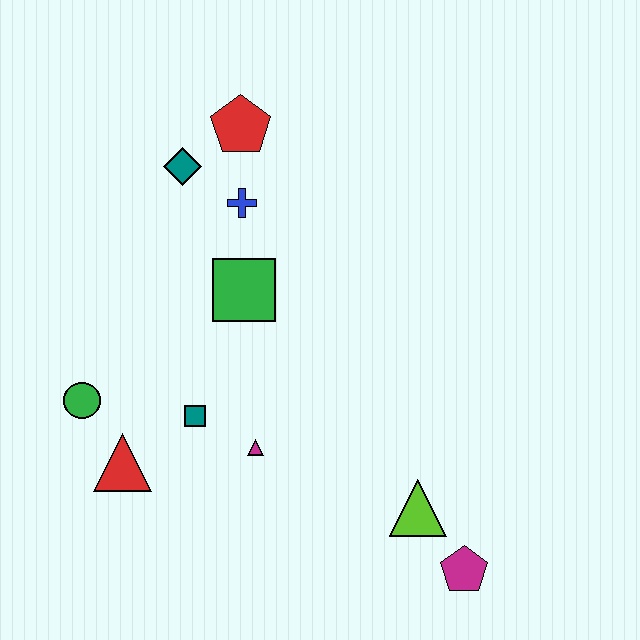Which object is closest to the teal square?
The magenta triangle is closest to the teal square.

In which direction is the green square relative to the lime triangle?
The green square is above the lime triangle.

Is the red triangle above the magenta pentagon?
Yes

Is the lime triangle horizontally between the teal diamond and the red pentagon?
No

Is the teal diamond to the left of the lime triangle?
Yes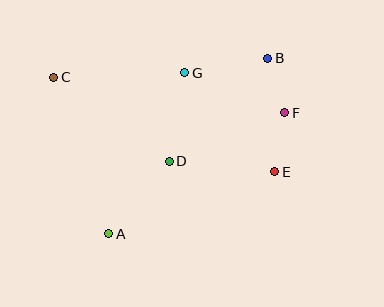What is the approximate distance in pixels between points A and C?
The distance between A and C is approximately 166 pixels.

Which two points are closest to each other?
Points B and F are closest to each other.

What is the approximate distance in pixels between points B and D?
The distance between B and D is approximately 143 pixels.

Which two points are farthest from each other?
Points C and E are farthest from each other.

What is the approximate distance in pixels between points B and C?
The distance between B and C is approximately 215 pixels.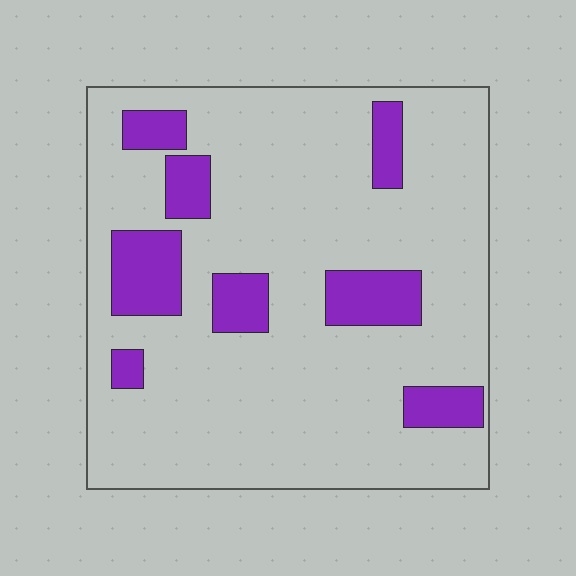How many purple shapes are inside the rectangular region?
8.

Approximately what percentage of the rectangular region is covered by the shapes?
Approximately 15%.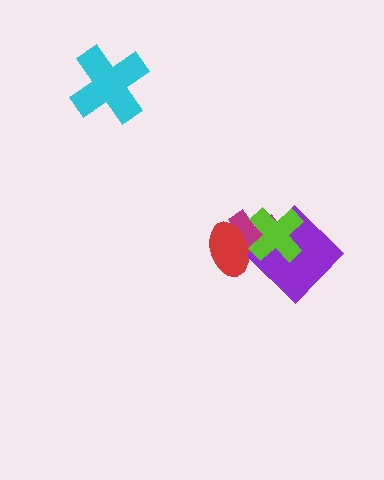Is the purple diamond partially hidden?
Yes, it is partially covered by another shape.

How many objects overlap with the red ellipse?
3 objects overlap with the red ellipse.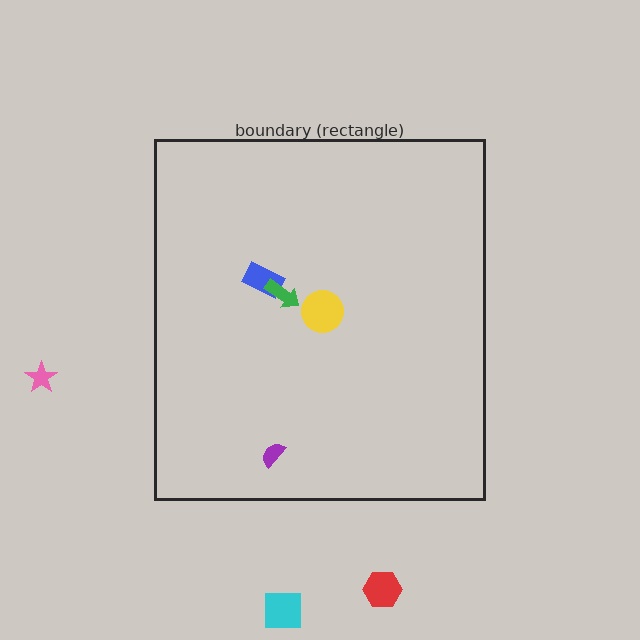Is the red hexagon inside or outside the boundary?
Outside.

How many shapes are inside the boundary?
4 inside, 3 outside.